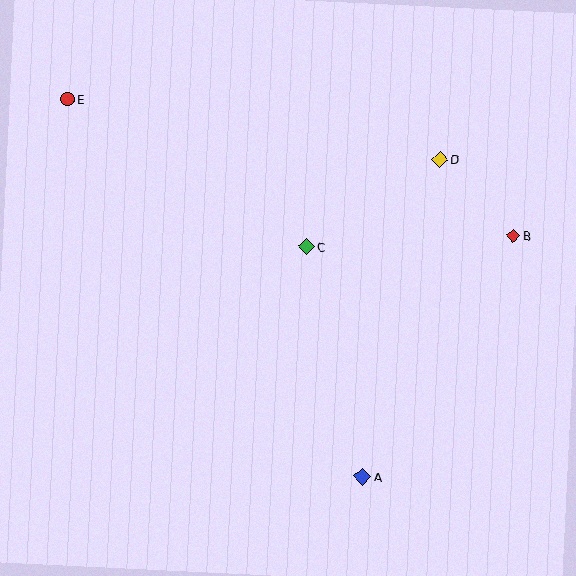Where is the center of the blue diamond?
The center of the blue diamond is at (362, 477).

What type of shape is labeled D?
Shape D is a yellow diamond.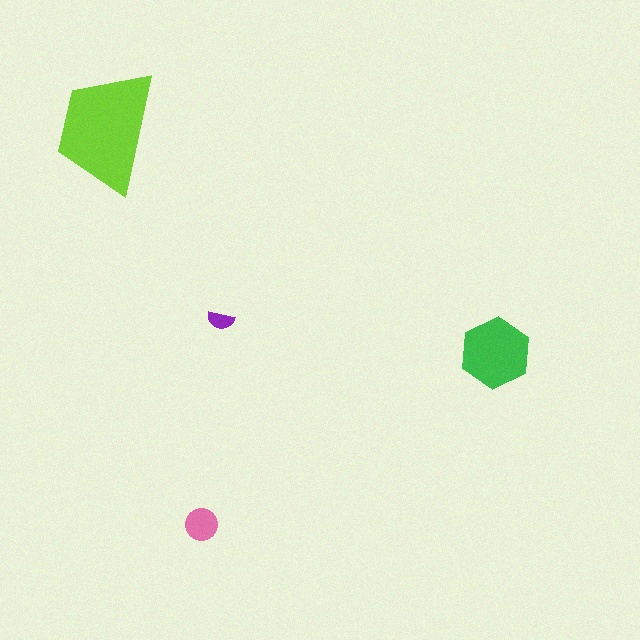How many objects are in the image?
There are 4 objects in the image.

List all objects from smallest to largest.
The purple semicircle, the pink circle, the green hexagon, the lime trapezoid.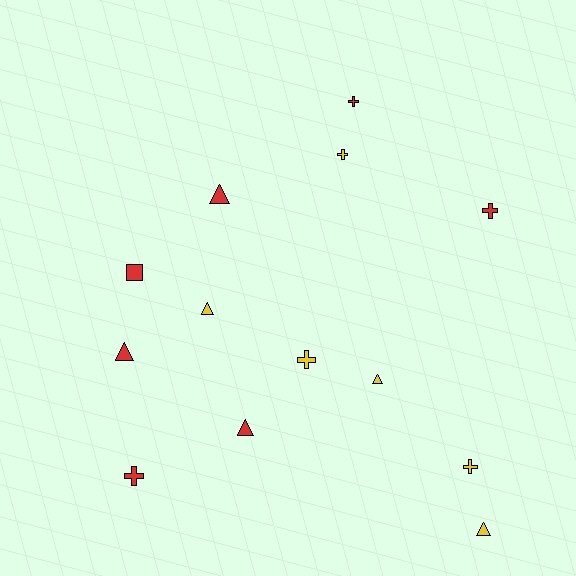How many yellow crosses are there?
There are 3 yellow crosses.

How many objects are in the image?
There are 13 objects.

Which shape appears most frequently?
Triangle, with 6 objects.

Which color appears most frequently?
Red, with 7 objects.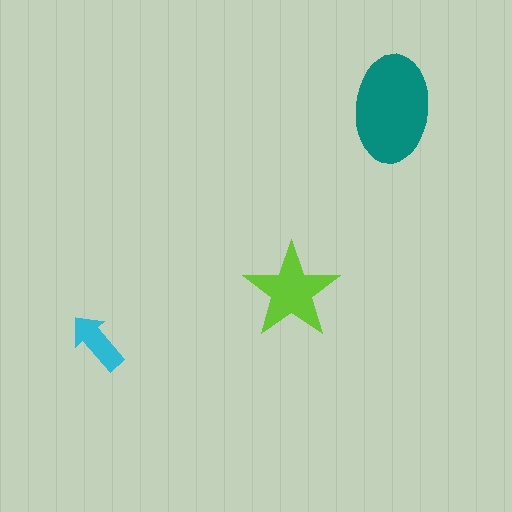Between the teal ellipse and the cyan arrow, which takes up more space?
The teal ellipse.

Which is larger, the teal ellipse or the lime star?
The teal ellipse.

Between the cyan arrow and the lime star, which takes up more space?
The lime star.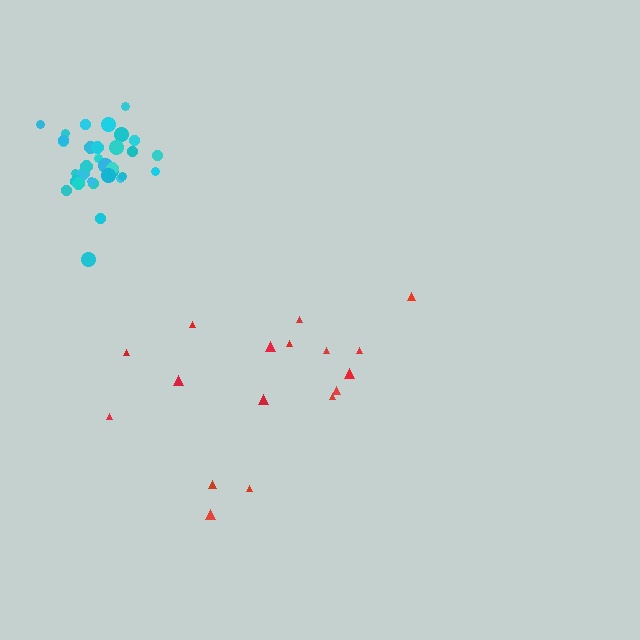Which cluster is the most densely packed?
Cyan.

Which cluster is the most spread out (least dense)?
Red.